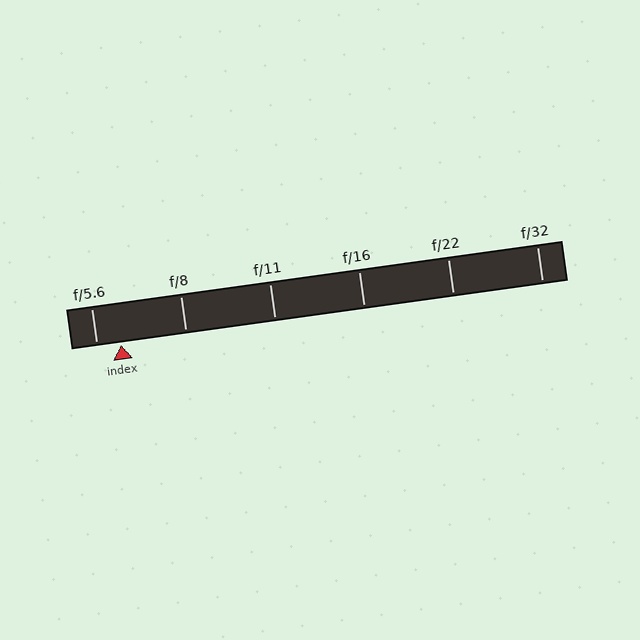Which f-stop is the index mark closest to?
The index mark is closest to f/5.6.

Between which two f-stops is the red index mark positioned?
The index mark is between f/5.6 and f/8.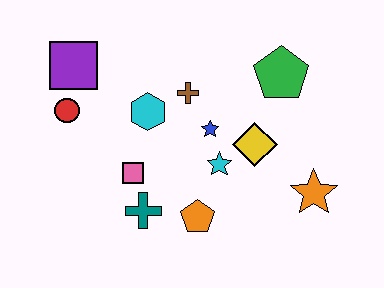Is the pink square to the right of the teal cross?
No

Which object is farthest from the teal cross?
The green pentagon is farthest from the teal cross.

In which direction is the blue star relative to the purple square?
The blue star is to the right of the purple square.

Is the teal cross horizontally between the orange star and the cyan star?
No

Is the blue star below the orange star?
No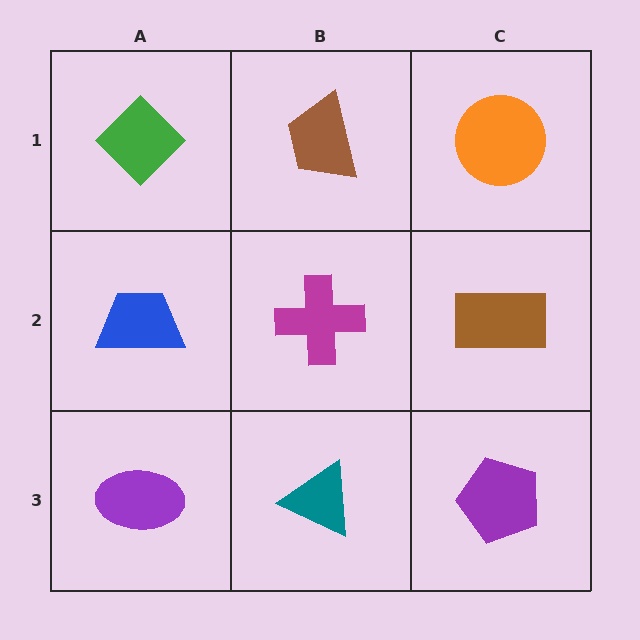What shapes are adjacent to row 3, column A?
A blue trapezoid (row 2, column A), a teal triangle (row 3, column B).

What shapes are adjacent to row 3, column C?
A brown rectangle (row 2, column C), a teal triangle (row 3, column B).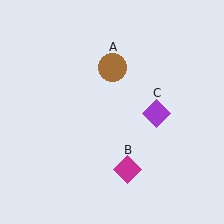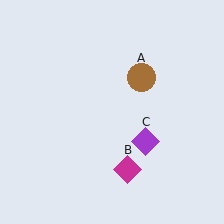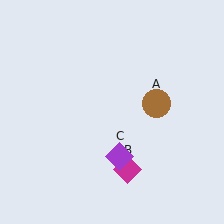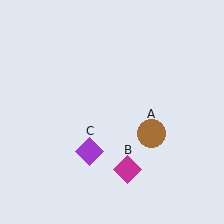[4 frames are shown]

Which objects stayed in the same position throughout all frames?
Magenta diamond (object B) remained stationary.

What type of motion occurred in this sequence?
The brown circle (object A), purple diamond (object C) rotated clockwise around the center of the scene.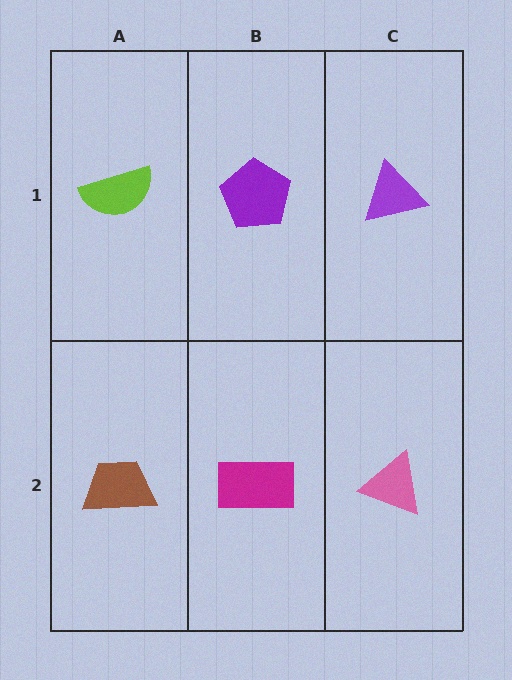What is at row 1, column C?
A purple triangle.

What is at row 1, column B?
A purple pentagon.